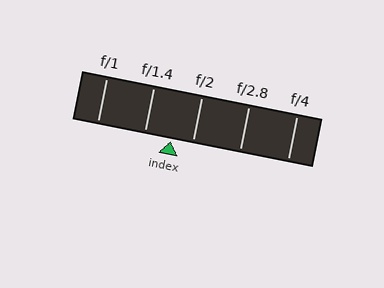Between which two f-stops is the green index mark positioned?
The index mark is between f/1.4 and f/2.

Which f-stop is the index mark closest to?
The index mark is closest to f/2.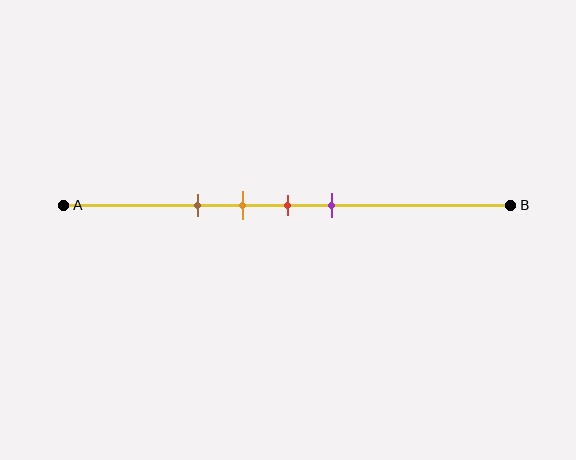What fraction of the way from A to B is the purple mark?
The purple mark is approximately 60% (0.6) of the way from A to B.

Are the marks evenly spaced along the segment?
Yes, the marks are approximately evenly spaced.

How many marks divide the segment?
There are 4 marks dividing the segment.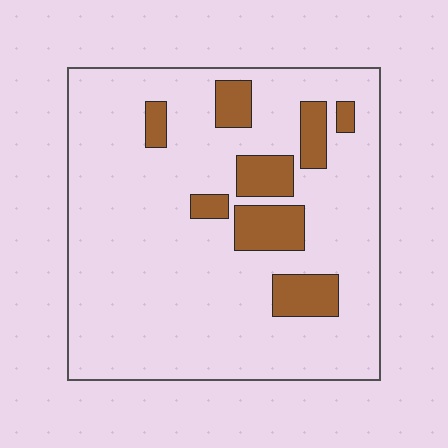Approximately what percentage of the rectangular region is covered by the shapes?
Approximately 15%.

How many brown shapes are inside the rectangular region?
8.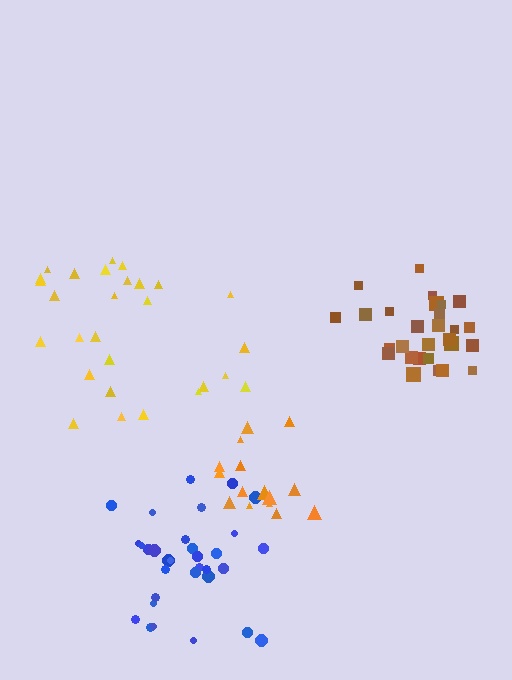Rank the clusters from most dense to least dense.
brown, orange, blue, yellow.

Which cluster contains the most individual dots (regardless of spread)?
Blue (32).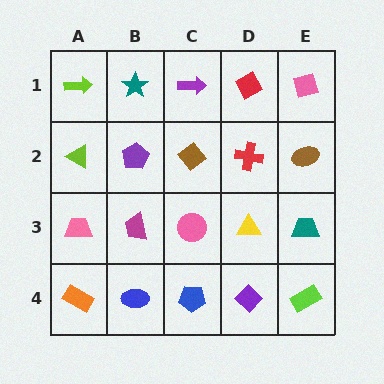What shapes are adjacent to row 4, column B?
A magenta trapezoid (row 3, column B), an orange rectangle (row 4, column A), a blue pentagon (row 4, column C).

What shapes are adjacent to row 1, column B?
A purple pentagon (row 2, column B), a lime arrow (row 1, column A), a purple arrow (row 1, column C).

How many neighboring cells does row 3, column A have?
3.